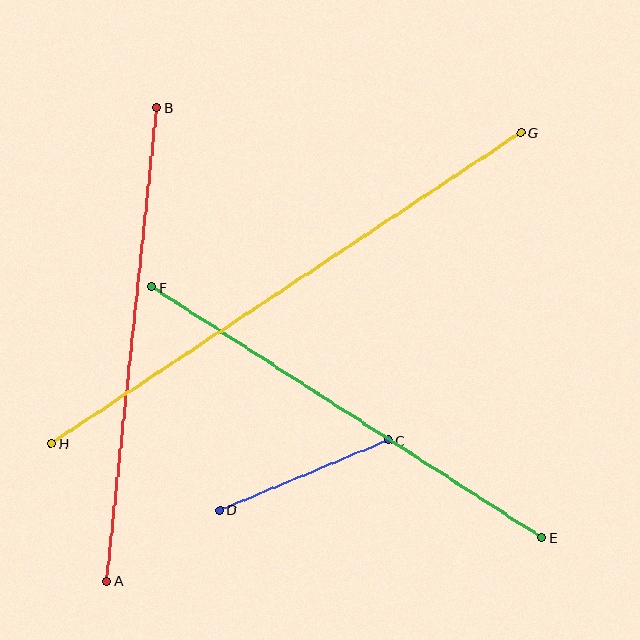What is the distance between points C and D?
The distance is approximately 183 pixels.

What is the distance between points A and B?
The distance is approximately 476 pixels.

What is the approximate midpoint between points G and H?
The midpoint is at approximately (286, 288) pixels.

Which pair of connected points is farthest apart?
Points G and H are farthest apart.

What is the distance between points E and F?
The distance is approximately 464 pixels.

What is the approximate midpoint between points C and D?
The midpoint is at approximately (304, 475) pixels.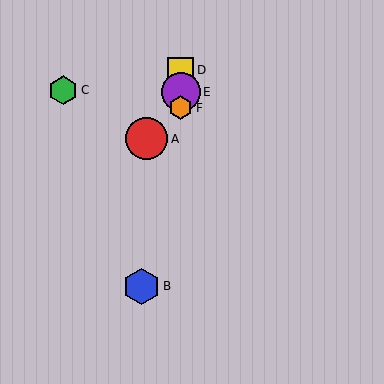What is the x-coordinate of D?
Object D is at x≈181.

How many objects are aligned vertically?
3 objects (D, E, F) are aligned vertically.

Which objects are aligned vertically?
Objects D, E, F are aligned vertically.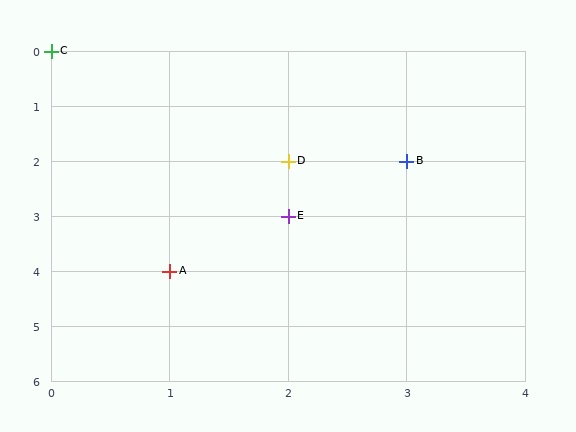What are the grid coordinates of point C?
Point C is at grid coordinates (0, 0).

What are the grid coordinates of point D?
Point D is at grid coordinates (2, 2).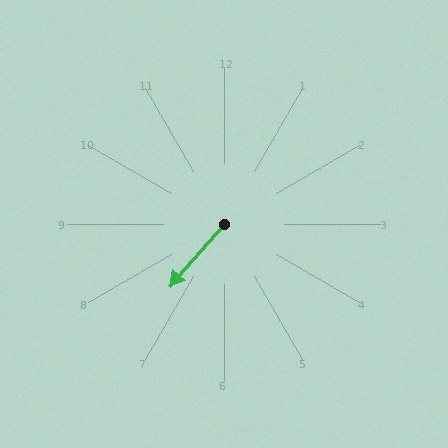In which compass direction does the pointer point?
Southwest.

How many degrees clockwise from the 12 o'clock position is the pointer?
Approximately 221 degrees.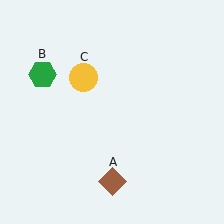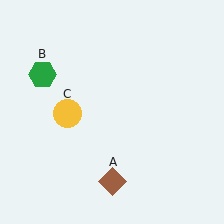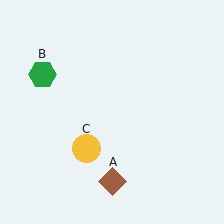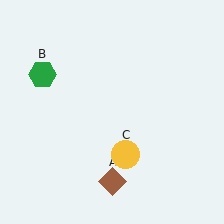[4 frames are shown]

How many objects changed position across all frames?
1 object changed position: yellow circle (object C).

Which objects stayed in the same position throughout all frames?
Brown diamond (object A) and green hexagon (object B) remained stationary.